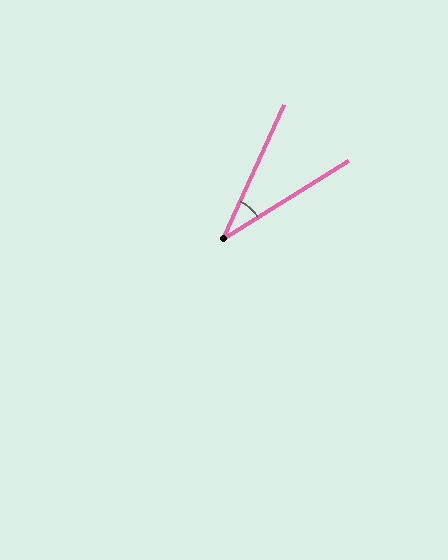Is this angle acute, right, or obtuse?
It is acute.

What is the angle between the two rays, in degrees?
Approximately 33 degrees.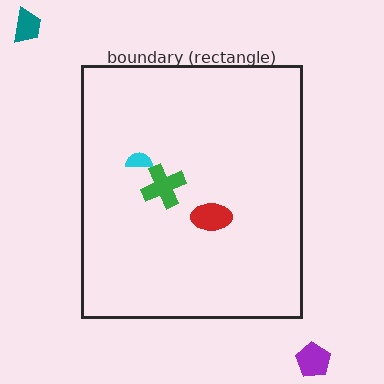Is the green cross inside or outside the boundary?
Inside.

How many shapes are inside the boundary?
3 inside, 2 outside.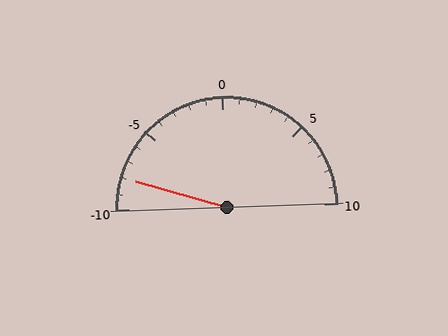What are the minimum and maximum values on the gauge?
The gauge ranges from -10 to 10.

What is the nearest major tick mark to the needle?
The nearest major tick mark is -10.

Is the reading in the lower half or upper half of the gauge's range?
The reading is in the lower half of the range (-10 to 10).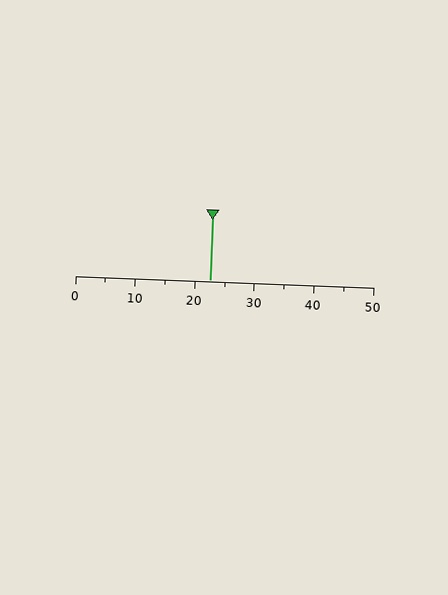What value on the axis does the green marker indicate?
The marker indicates approximately 22.5.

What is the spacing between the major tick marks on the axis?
The major ticks are spaced 10 apart.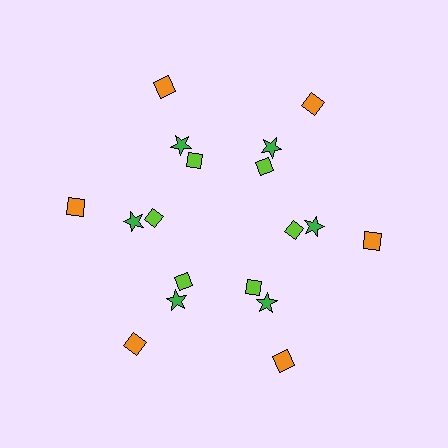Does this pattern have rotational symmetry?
Yes, this pattern has 6-fold rotational symmetry. It looks the same after rotating 60 degrees around the center.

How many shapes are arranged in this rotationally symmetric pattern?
There are 18 shapes, arranged in 6 groups of 3.